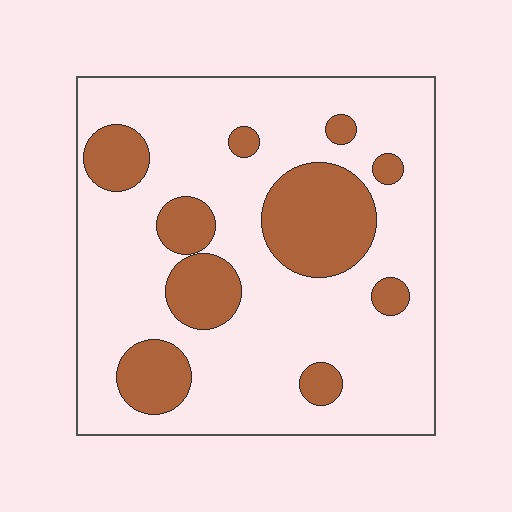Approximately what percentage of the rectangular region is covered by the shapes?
Approximately 25%.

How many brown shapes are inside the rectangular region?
10.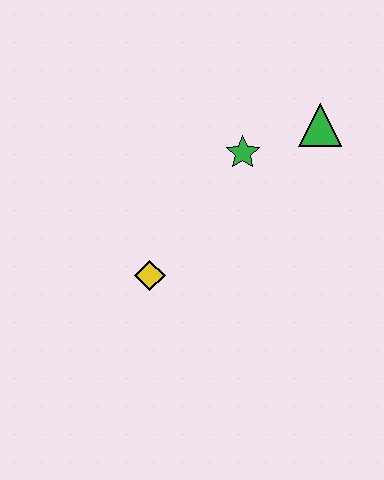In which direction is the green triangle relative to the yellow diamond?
The green triangle is to the right of the yellow diamond.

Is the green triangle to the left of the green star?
No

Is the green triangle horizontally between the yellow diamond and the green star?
No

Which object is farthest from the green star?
The yellow diamond is farthest from the green star.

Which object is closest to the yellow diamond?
The green star is closest to the yellow diamond.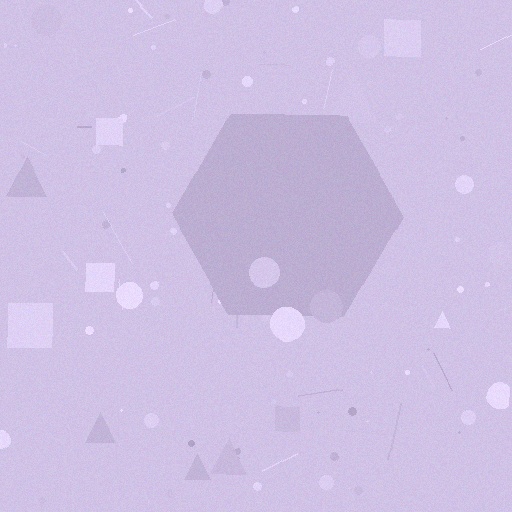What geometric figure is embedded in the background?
A hexagon is embedded in the background.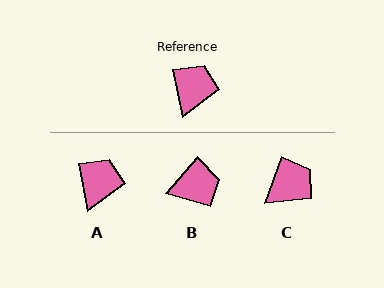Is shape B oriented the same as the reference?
No, it is off by about 53 degrees.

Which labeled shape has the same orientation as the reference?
A.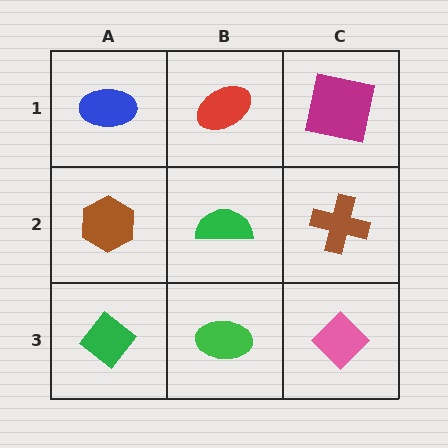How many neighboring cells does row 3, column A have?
2.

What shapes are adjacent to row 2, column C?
A magenta square (row 1, column C), a pink diamond (row 3, column C), a green semicircle (row 2, column B).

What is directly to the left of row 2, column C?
A green semicircle.